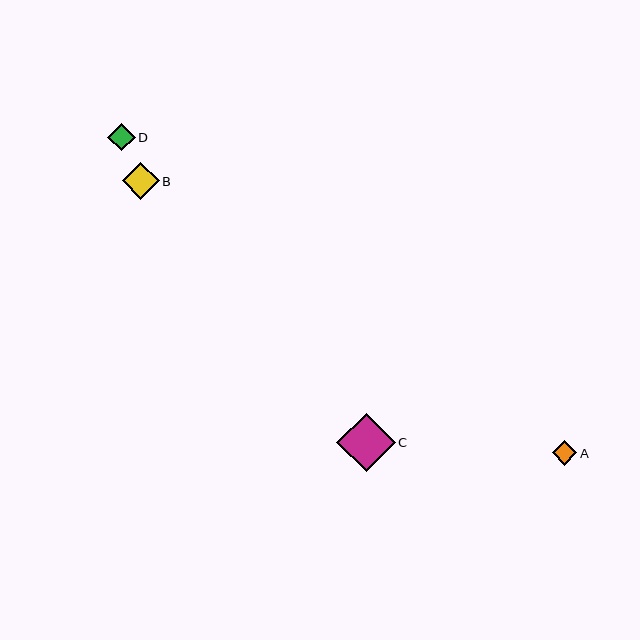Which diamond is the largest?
Diamond C is the largest with a size of approximately 58 pixels.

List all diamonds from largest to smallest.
From largest to smallest: C, B, D, A.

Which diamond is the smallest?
Diamond A is the smallest with a size of approximately 25 pixels.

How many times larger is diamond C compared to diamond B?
Diamond C is approximately 1.6 times the size of diamond B.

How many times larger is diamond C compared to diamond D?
Diamond C is approximately 2.1 times the size of diamond D.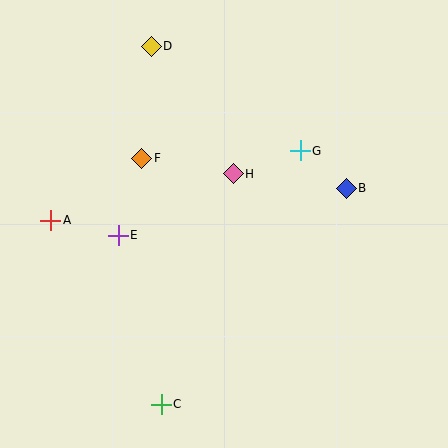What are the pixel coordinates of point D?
Point D is at (151, 46).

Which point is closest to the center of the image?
Point H at (233, 174) is closest to the center.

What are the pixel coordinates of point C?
Point C is at (161, 404).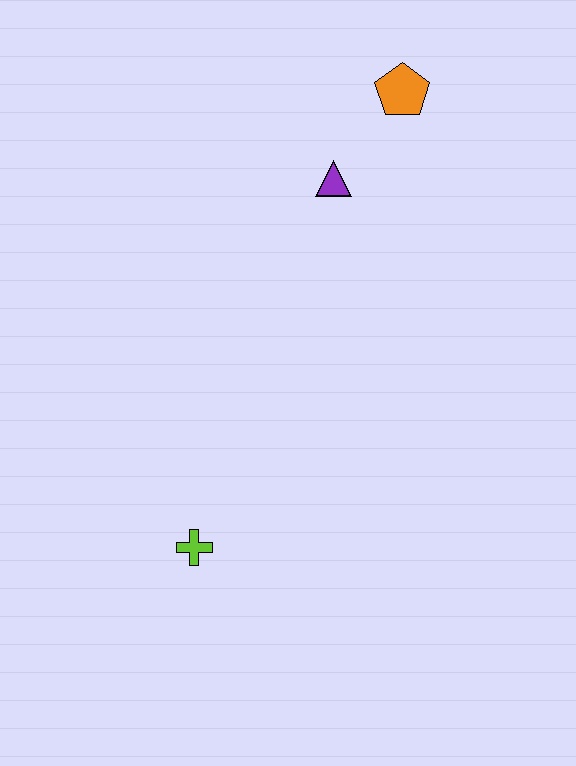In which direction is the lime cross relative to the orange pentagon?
The lime cross is below the orange pentagon.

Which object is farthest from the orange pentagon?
The lime cross is farthest from the orange pentagon.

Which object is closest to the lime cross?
The purple triangle is closest to the lime cross.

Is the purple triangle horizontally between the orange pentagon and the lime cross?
Yes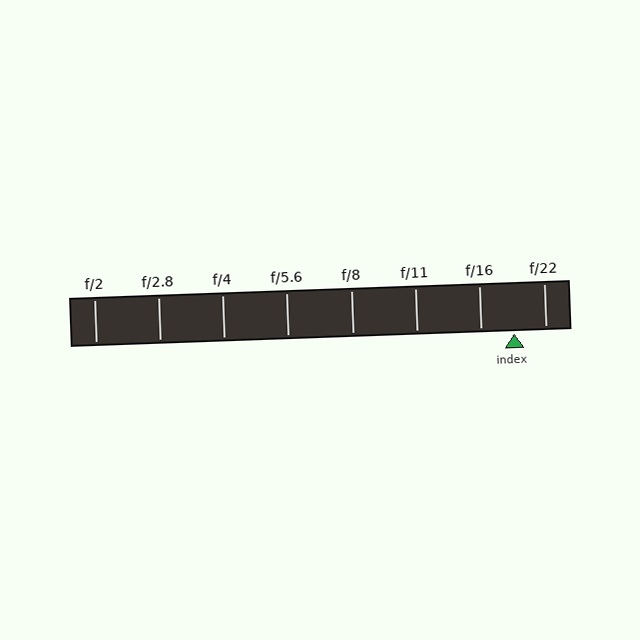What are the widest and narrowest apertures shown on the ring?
The widest aperture shown is f/2 and the narrowest is f/22.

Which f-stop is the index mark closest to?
The index mark is closest to f/22.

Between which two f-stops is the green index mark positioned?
The index mark is between f/16 and f/22.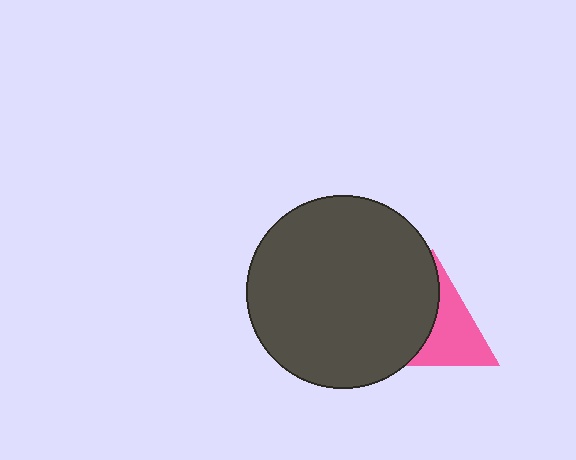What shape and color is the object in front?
The object in front is a dark gray circle.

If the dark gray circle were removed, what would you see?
You would see the complete pink triangle.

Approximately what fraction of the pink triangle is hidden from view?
Roughly 49% of the pink triangle is hidden behind the dark gray circle.